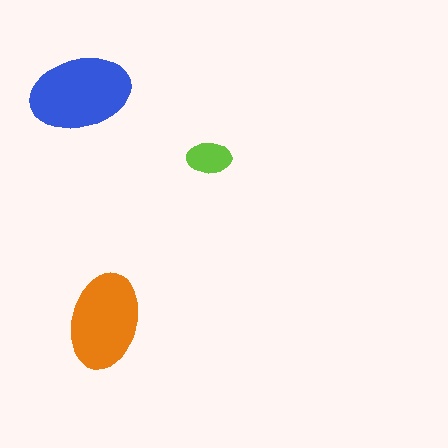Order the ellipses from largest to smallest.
the blue one, the orange one, the lime one.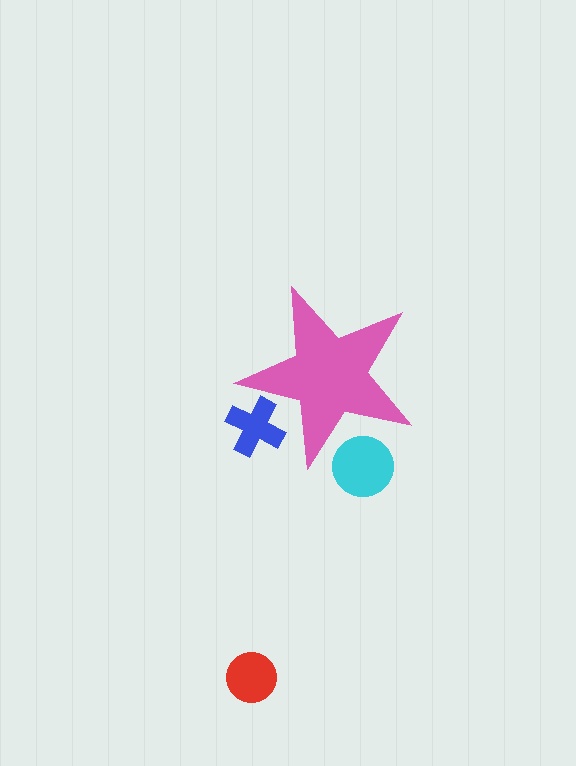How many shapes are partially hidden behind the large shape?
2 shapes are partially hidden.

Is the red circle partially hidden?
No, the red circle is fully visible.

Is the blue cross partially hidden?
Yes, the blue cross is partially hidden behind the pink star.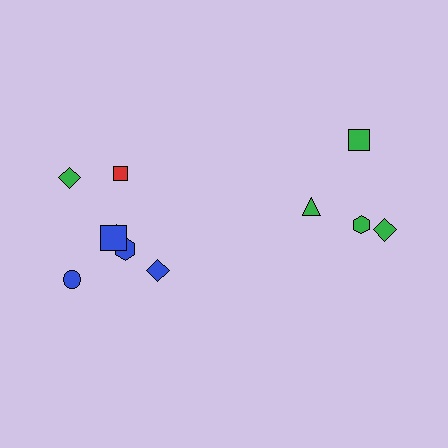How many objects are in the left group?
There are 7 objects.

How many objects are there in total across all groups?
There are 11 objects.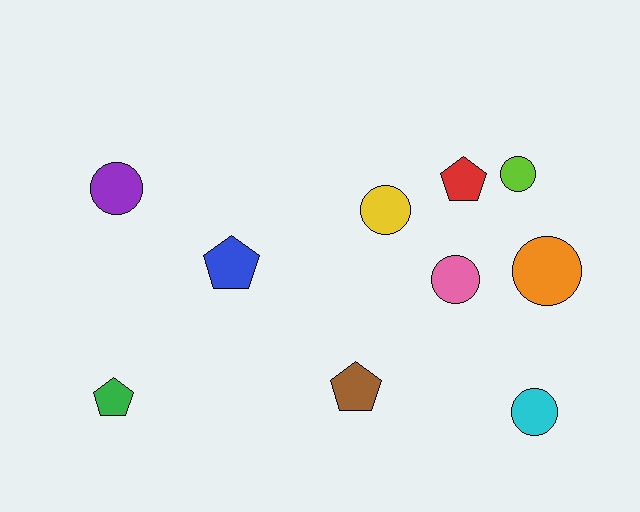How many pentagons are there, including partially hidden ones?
There are 4 pentagons.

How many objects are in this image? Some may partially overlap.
There are 10 objects.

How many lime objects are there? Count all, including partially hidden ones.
There is 1 lime object.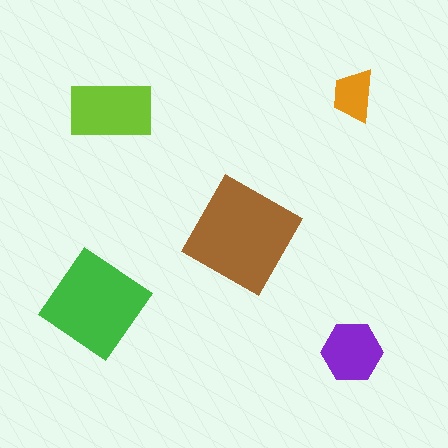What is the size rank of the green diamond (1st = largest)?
2nd.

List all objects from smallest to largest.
The orange trapezoid, the purple hexagon, the lime rectangle, the green diamond, the brown square.